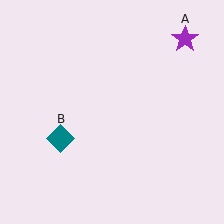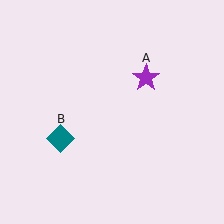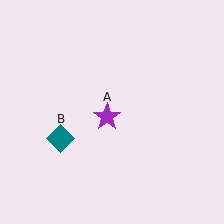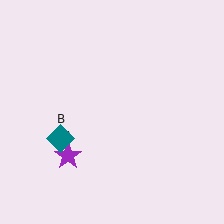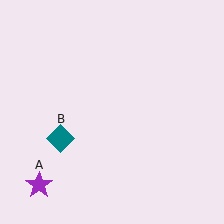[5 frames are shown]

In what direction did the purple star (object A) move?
The purple star (object A) moved down and to the left.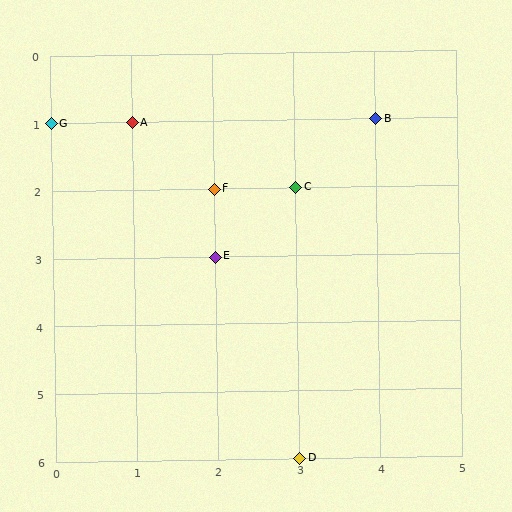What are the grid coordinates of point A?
Point A is at grid coordinates (1, 1).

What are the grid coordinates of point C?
Point C is at grid coordinates (3, 2).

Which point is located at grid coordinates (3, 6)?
Point D is at (3, 6).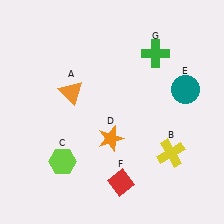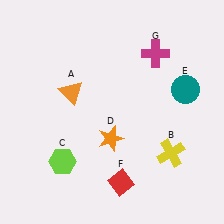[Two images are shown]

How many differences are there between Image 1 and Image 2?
There is 1 difference between the two images.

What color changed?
The cross (G) changed from green in Image 1 to magenta in Image 2.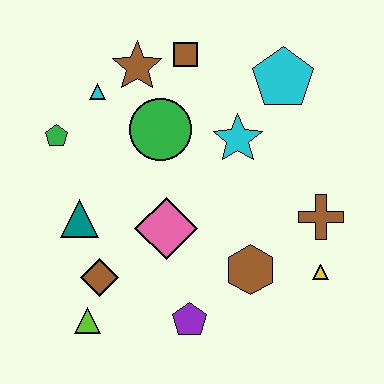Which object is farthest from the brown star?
The yellow triangle is farthest from the brown star.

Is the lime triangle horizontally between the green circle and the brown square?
No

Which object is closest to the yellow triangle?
The brown cross is closest to the yellow triangle.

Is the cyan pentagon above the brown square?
No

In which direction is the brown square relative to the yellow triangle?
The brown square is above the yellow triangle.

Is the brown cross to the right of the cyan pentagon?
Yes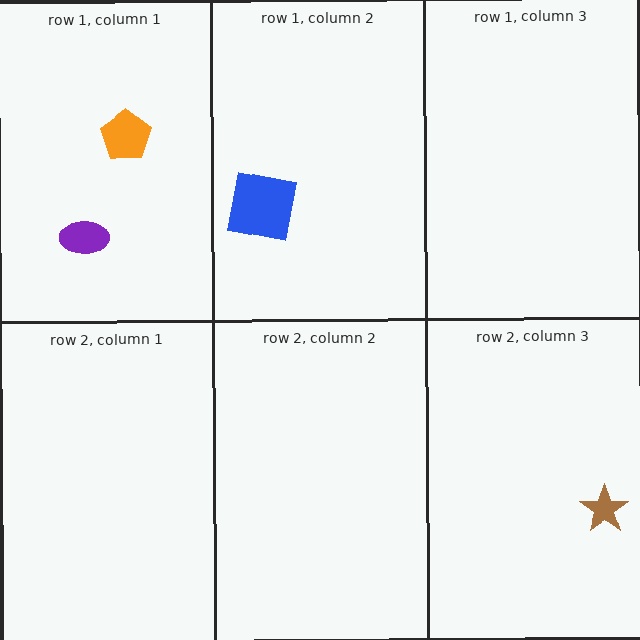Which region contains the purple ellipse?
The row 1, column 1 region.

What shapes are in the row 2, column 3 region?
The brown star.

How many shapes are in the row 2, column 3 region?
1.